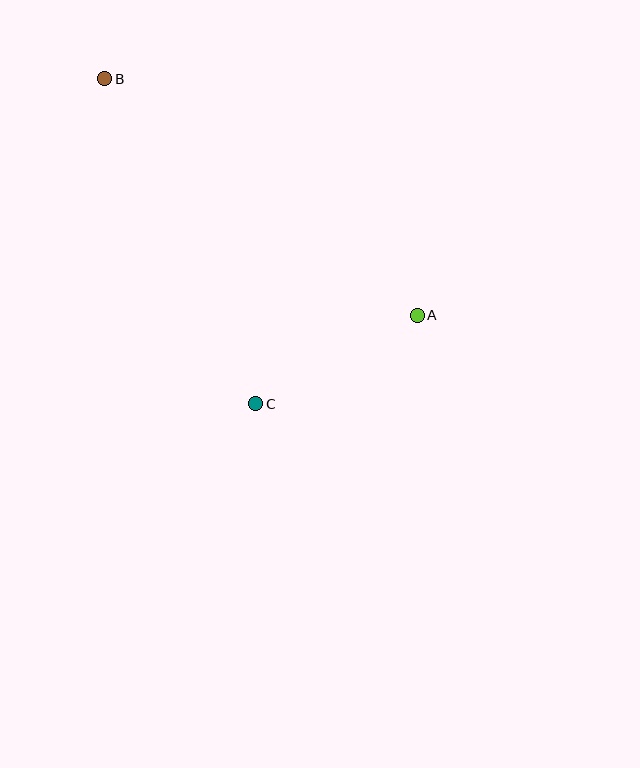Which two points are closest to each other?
Points A and C are closest to each other.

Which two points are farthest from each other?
Points A and B are farthest from each other.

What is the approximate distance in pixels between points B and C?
The distance between B and C is approximately 358 pixels.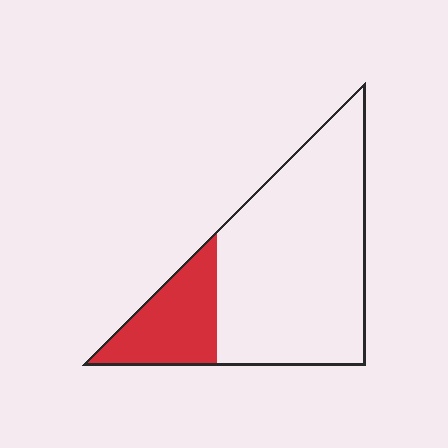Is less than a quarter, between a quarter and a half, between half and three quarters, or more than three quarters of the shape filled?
Less than a quarter.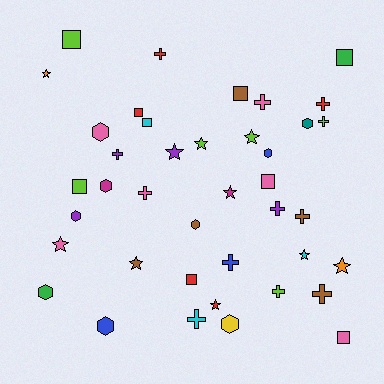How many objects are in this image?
There are 40 objects.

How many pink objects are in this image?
There are 6 pink objects.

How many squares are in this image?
There are 9 squares.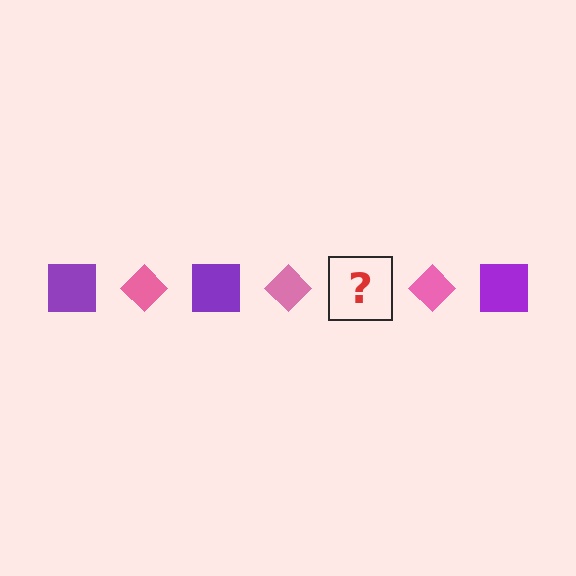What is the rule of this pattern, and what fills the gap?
The rule is that the pattern alternates between purple square and pink diamond. The gap should be filled with a purple square.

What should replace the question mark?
The question mark should be replaced with a purple square.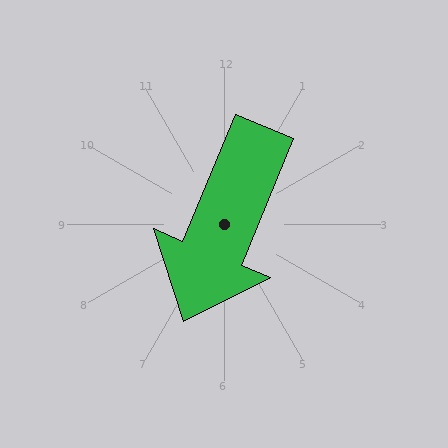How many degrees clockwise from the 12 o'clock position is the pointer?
Approximately 203 degrees.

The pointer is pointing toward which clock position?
Roughly 7 o'clock.